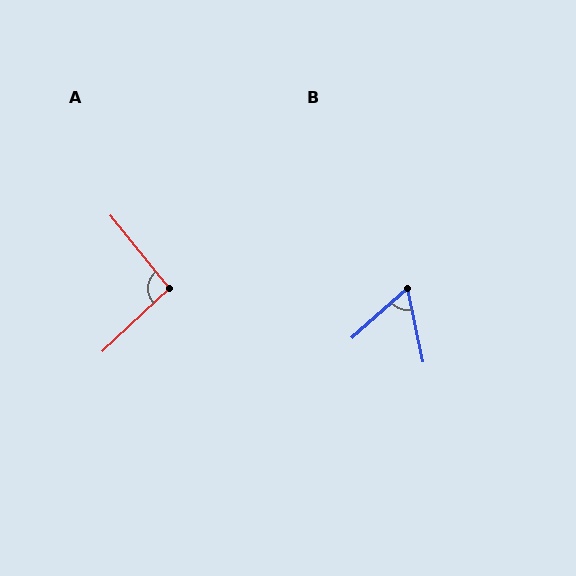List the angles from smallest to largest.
B (60°), A (94°).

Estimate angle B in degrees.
Approximately 60 degrees.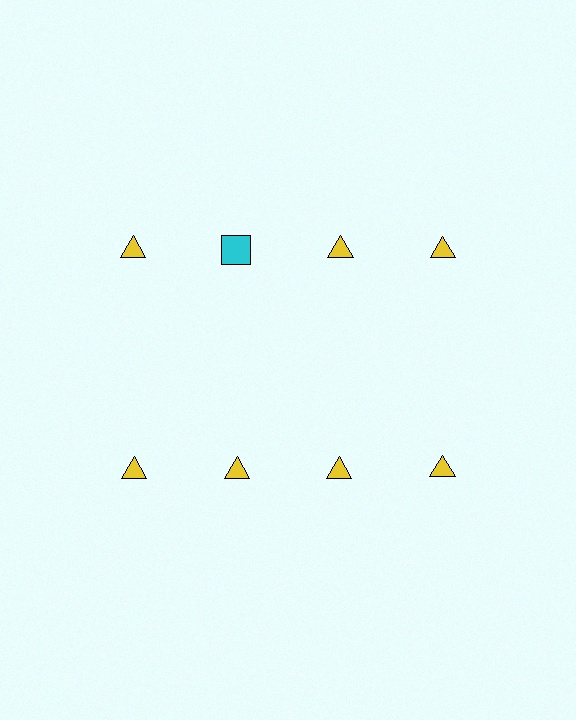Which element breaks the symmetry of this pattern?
The cyan square in the top row, second from left column breaks the symmetry. All other shapes are yellow triangles.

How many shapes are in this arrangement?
There are 8 shapes arranged in a grid pattern.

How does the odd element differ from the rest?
It differs in both color (cyan instead of yellow) and shape (square instead of triangle).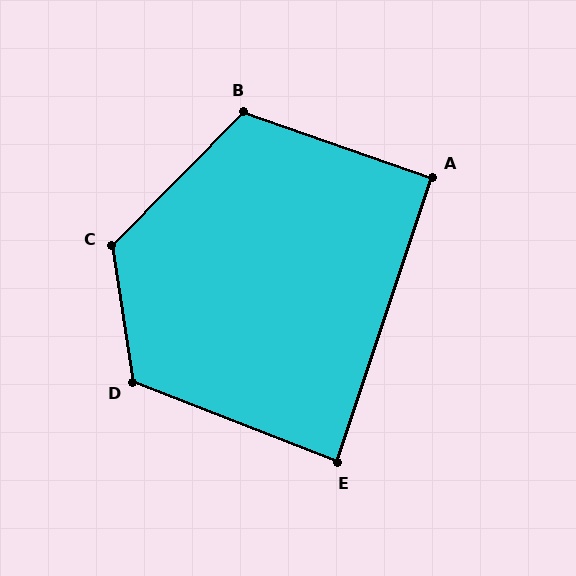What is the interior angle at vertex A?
Approximately 91 degrees (approximately right).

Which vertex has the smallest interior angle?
E, at approximately 87 degrees.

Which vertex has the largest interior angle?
C, at approximately 126 degrees.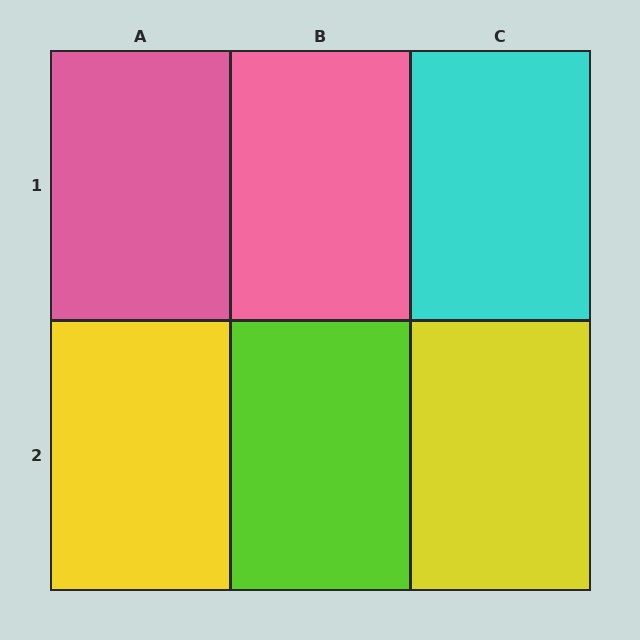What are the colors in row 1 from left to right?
Pink, pink, cyan.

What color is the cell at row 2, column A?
Yellow.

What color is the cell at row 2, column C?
Yellow.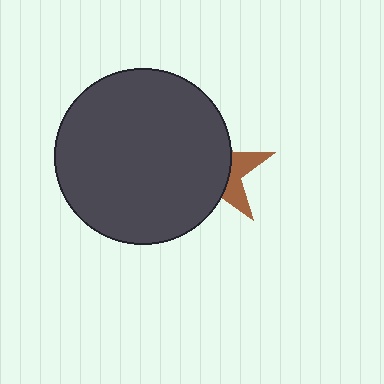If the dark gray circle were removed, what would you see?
You would see the complete brown star.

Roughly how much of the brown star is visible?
A small part of it is visible (roughly 32%).